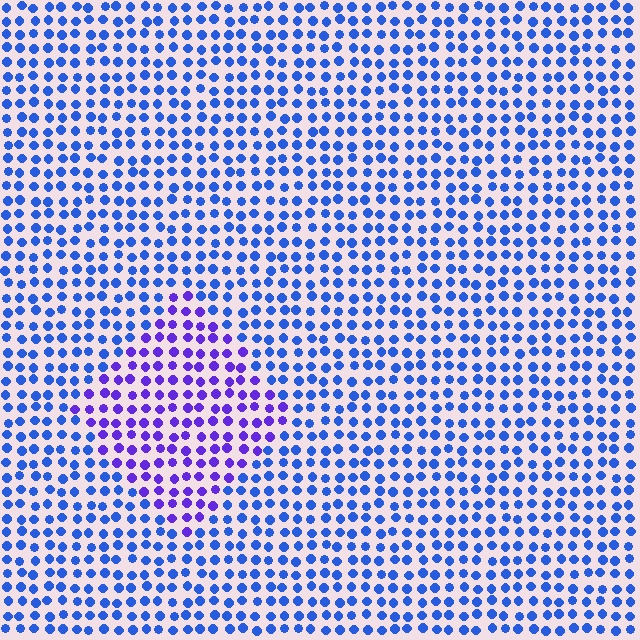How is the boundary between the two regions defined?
The boundary is defined purely by a slight shift in hue (about 37 degrees). Spacing, size, and orientation are identical on both sides.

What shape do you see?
I see a diamond.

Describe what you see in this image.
The image is filled with small blue elements in a uniform arrangement. A diamond-shaped region is visible where the elements are tinted to a slightly different hue, forming a subtle color boundary.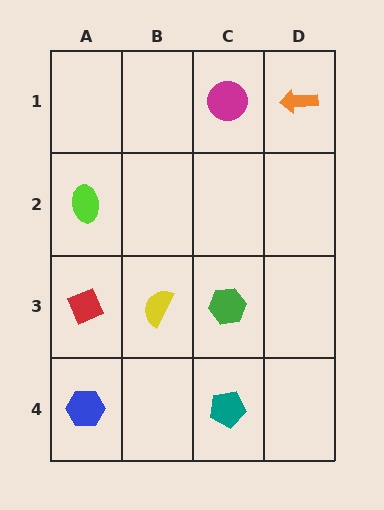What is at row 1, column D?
An orange arrow.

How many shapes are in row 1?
2 shapes.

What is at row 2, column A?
A lime ellipse.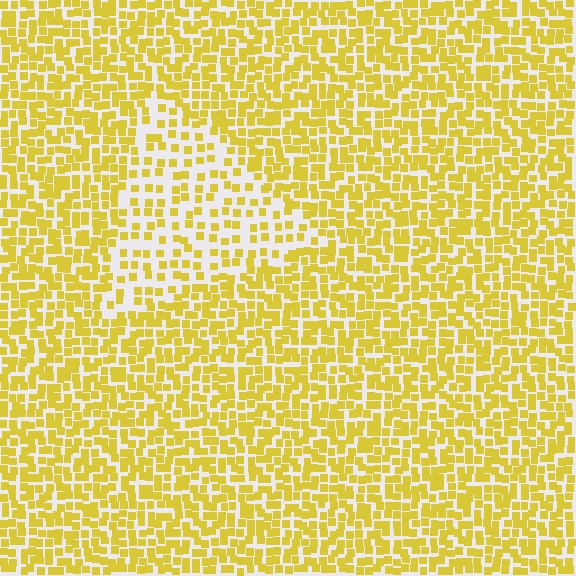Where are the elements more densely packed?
The elements are more densely packed outside the triangle boundary.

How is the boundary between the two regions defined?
The boundary is defined by a change in element density (approximately 2.0x ratio). All elements are the same color, size, and shape.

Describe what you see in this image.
The image contains small yellow elements arranged at two different densities. A triangle-shaped region is visible where the elements are less densely packed than the surrounding area.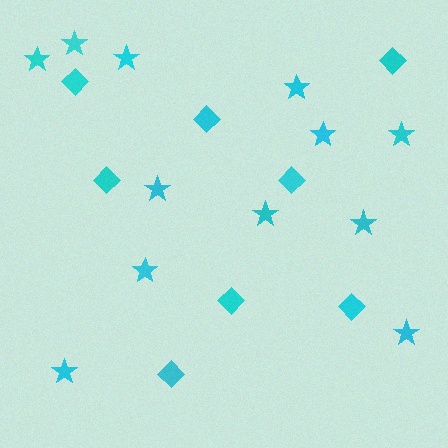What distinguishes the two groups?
There are 2 groups: one group of diamonds (8) and one group of stars (12).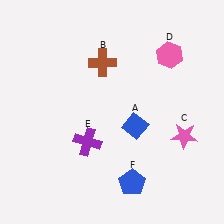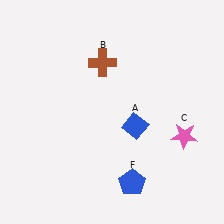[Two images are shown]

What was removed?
The pink hexagon (D), the purple cross (E) were removed in Image 2.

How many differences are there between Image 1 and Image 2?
There are 2 differences between the two images.